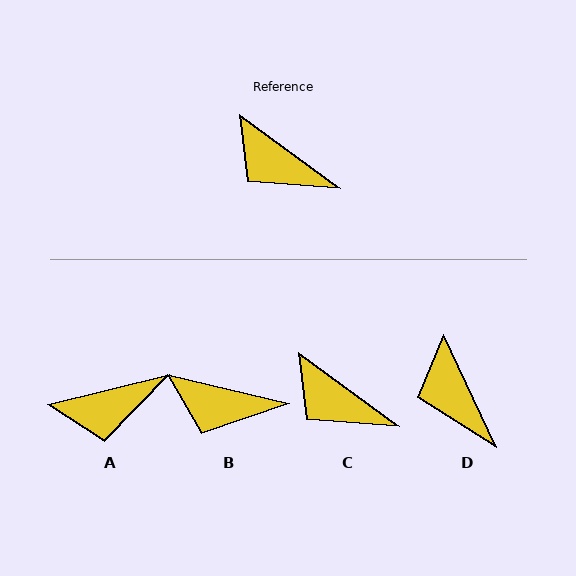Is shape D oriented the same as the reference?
No, it is off by about 29 degrees.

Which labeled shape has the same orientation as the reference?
C.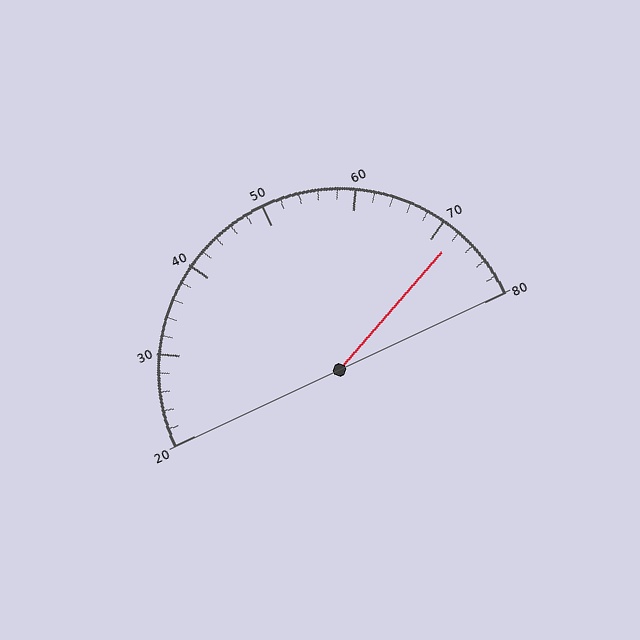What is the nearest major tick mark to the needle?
The nearest major tick mark is 70.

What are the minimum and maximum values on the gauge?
The gauge ranges from 20 to 80.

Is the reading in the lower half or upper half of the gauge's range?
The reading is in the upper half of the range (20 to 80).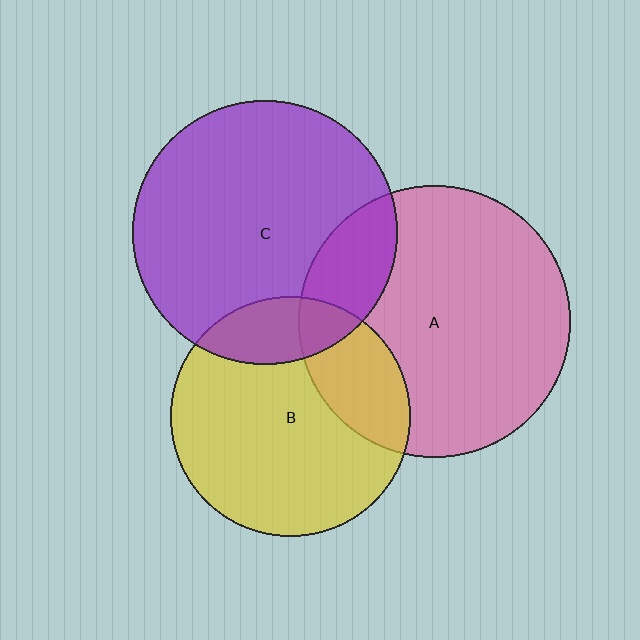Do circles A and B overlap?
Yes.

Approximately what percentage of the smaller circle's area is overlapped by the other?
Approximately 25%.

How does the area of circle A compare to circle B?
Approximately 1.3 times.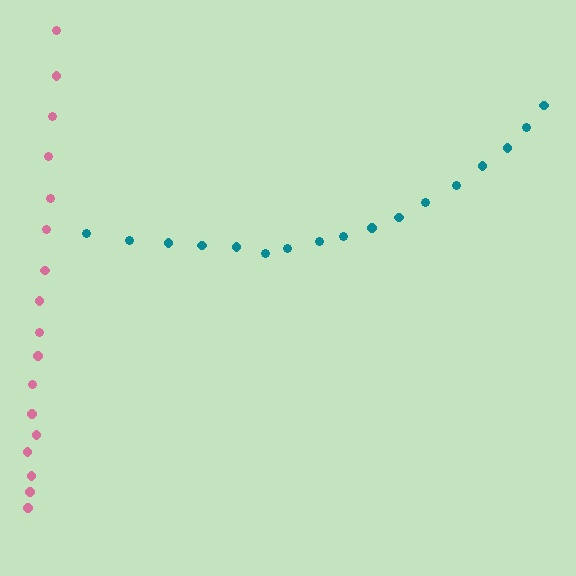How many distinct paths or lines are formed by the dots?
There are 2 distinct paths.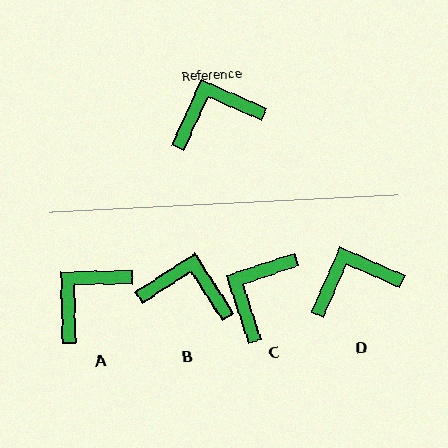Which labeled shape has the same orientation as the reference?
D.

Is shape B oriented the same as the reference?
No, it is off by about 33 degrees.